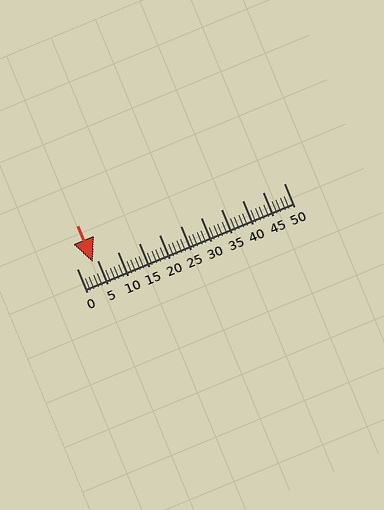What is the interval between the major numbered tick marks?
The major tick marks are spaced 5 units apart.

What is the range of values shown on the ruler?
The ruler shows values from 0 to 50.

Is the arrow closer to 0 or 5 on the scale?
The arrow is closer to 5.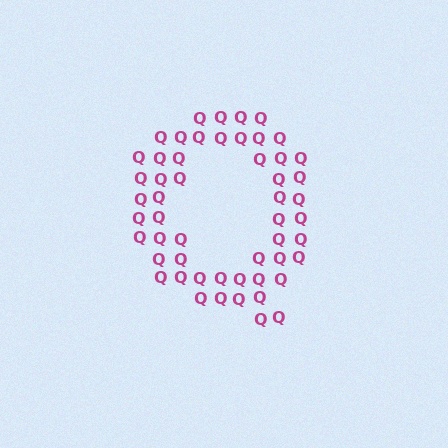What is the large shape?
The large shape is the letter Q.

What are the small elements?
The small elements are letter Q's.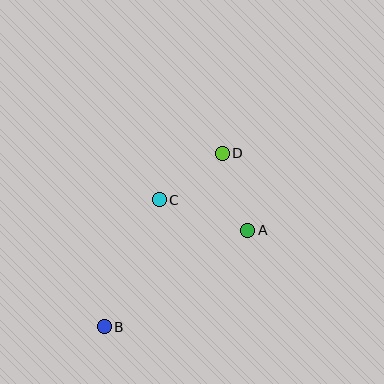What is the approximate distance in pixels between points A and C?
The distance between A and C is approximately 94 pixels.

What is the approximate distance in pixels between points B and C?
The distance between B and C is approximately 139 pixels.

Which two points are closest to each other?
Points C and D are closest to each other.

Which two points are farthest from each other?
Points B and D are farthest from each other.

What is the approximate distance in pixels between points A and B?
The distance between A and B is approximately 173 pixels.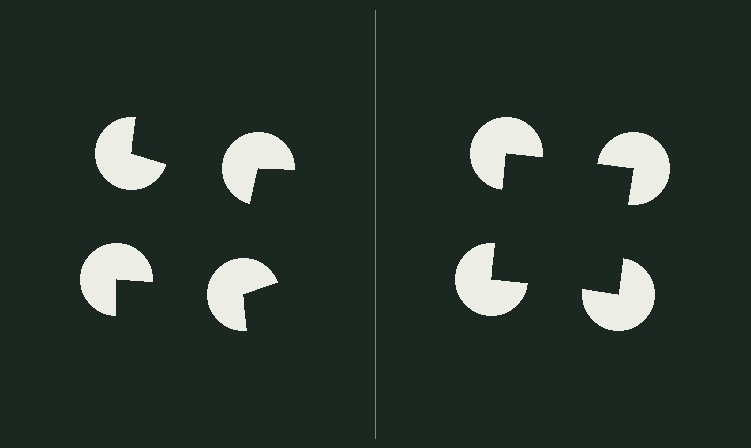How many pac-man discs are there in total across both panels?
8 — 4 on each side.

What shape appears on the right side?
An illusory square.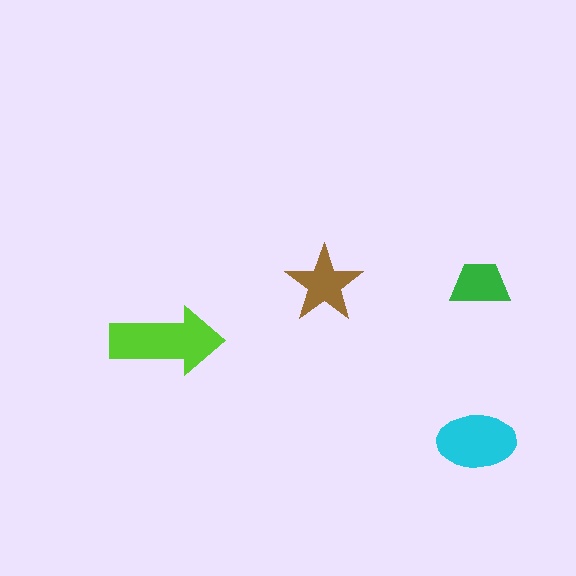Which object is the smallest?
The green trapezoid.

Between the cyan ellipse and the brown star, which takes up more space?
The cyan ellipse.